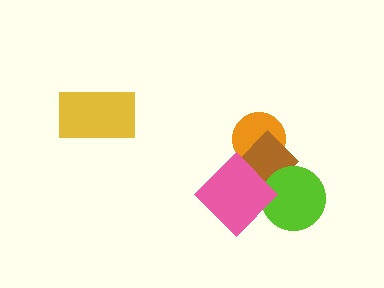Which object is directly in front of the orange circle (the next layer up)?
The brown diamond is directly in front of the orange circle.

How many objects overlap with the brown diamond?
3 objects overlap with the brown diamond.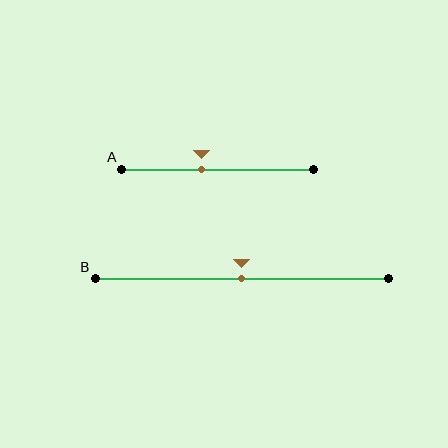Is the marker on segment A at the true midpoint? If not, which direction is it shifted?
No, the marker on segment A is shifted to the left by about 8% of the segment length.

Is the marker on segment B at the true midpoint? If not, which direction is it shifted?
Yes, the marker on segment B is at the true midpoint.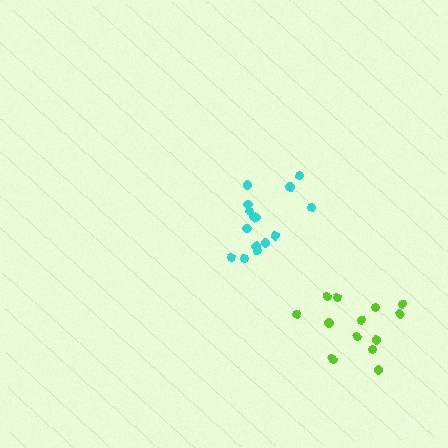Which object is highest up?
The cyan cluster is topmost.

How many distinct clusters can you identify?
There are 2 distinct clusters.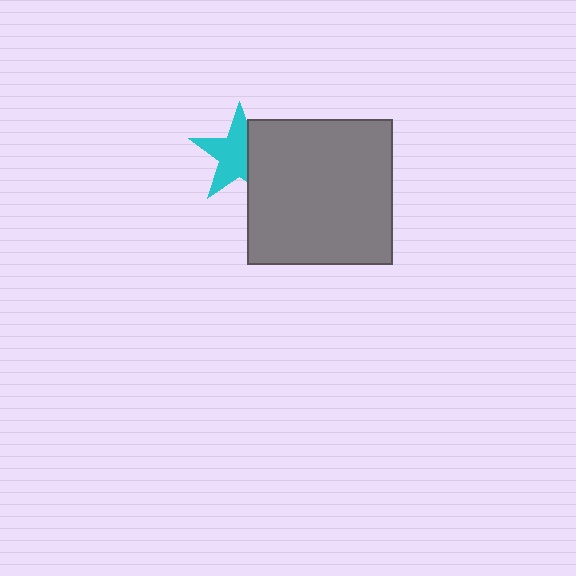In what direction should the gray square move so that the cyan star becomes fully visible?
The gray square should move right. That is the shortest direction to clear the overlap and leave the cyan star fully visible.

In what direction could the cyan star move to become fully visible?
The cyan star could move left. That would shift it out from behind the gray square entirely.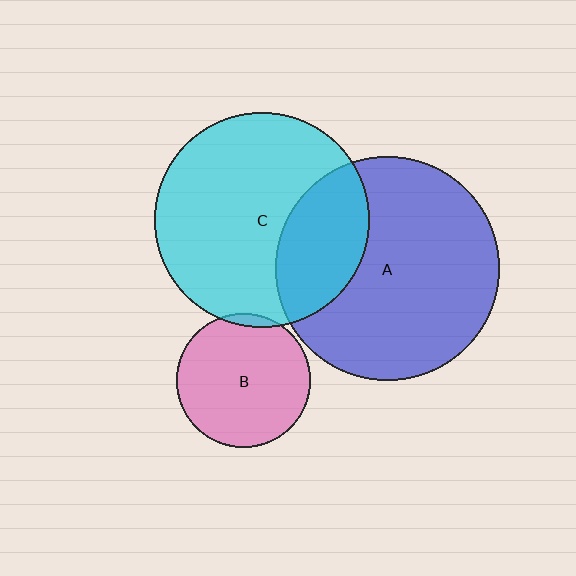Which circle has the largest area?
Circle A (blue).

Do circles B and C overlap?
Yes.